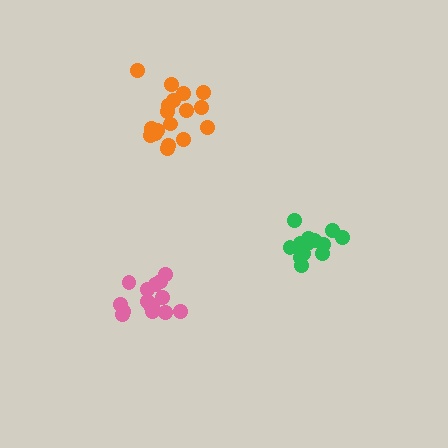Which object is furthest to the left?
The pink cluster is leftmost.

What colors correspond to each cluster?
The clusters are colored: green, orange, pink.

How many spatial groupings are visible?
There are 3 spatial groupings.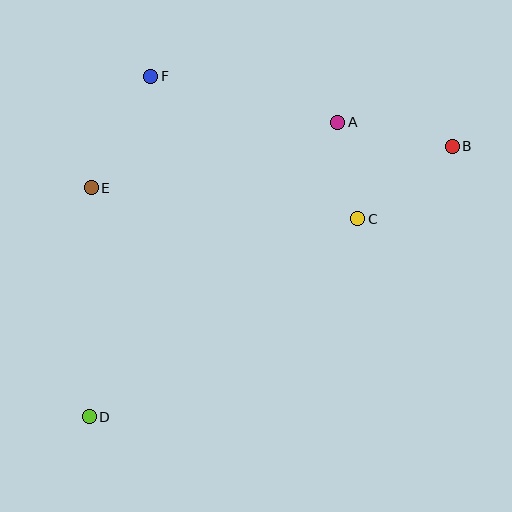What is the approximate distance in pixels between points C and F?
The distance between C and F is approximately 251 pixels.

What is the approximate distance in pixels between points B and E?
The distance between B and E is approximately 363 pixels.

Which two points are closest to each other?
Points A and C are closest to each other.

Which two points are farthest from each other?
Points B and D are farthest from each other.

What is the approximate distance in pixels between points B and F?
The distance between B and F is approximately 309 pixels.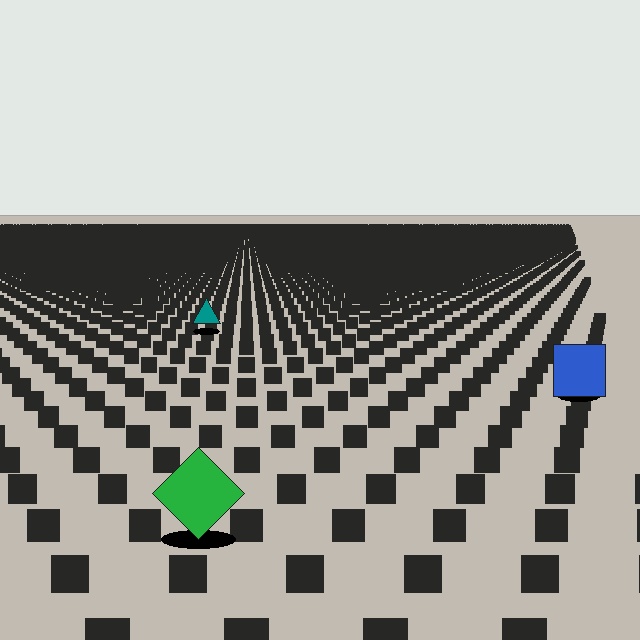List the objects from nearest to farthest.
From nearest to farthest: the green diamond, the blue square, the teal triangle.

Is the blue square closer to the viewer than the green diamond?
No. The green diamond is closer — you can tell from the texture gradient: the ground texture is coarser near it.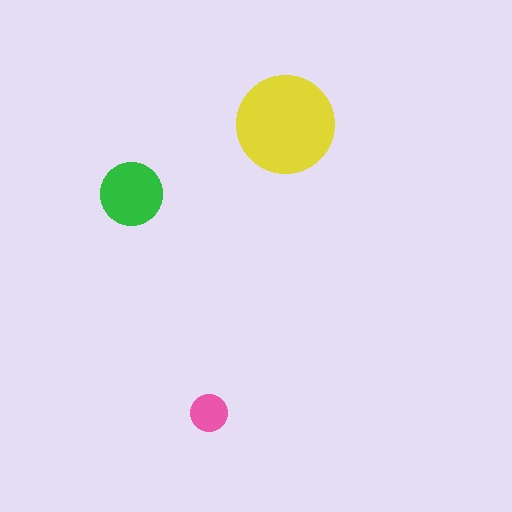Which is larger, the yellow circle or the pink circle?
The yellow one.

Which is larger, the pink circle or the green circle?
The green one.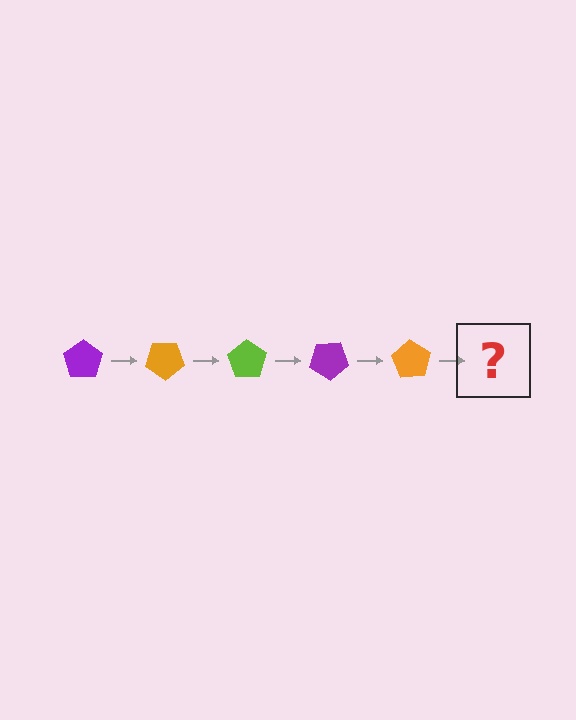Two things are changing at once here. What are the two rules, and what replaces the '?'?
The two rules are that it rotates 35 degrees each step and the color cycles through purple, orange, and lime. The '?' should be a lime pentagon, rotated 175 degrees from the start.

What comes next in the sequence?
The next element should be a lime pentagon, rotated 175 degrees from the start.